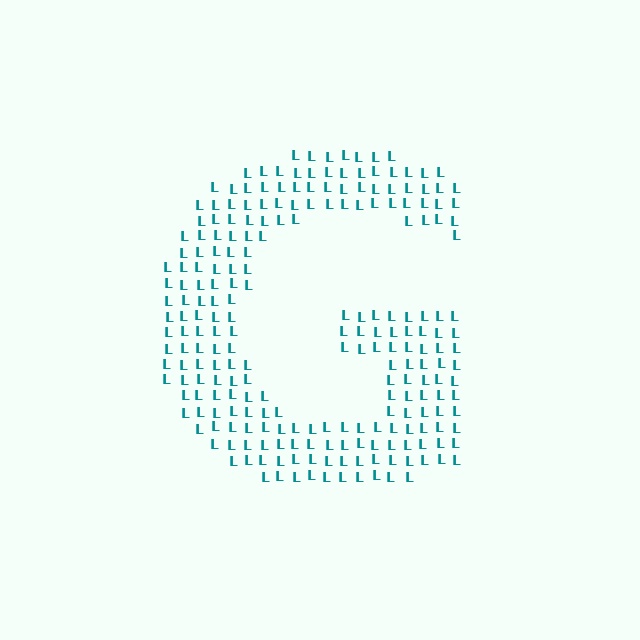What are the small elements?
The small elements are letter L's.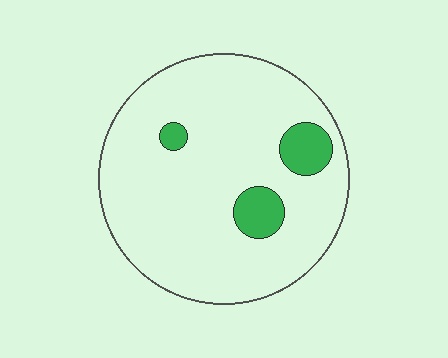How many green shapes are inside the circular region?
3.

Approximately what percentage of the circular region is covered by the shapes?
Approximately 10%.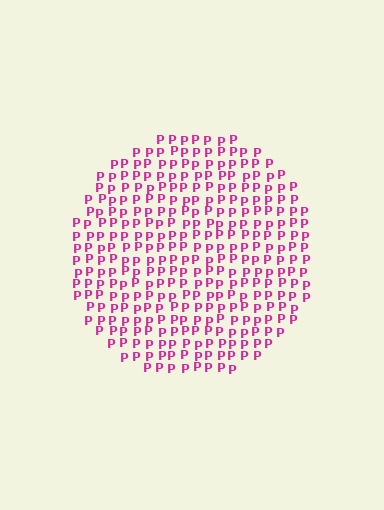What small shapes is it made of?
It is made of small letter P's.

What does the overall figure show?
The overall figure shows a circle.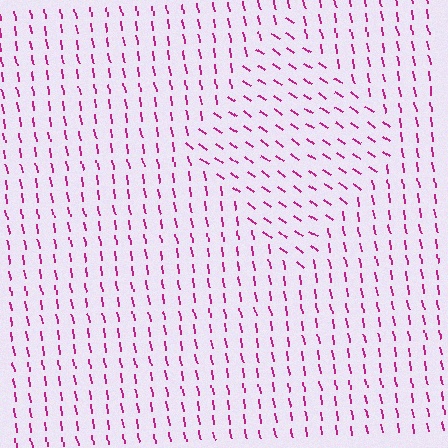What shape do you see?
I see a diamond.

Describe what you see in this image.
The image is filled with small magenta line segments. A diamond region in the image has lines oriented differently from the surrounding lines, creating a visible texture boundary.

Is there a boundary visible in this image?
Yes, there is a texture boundary formed by a change in line orientation.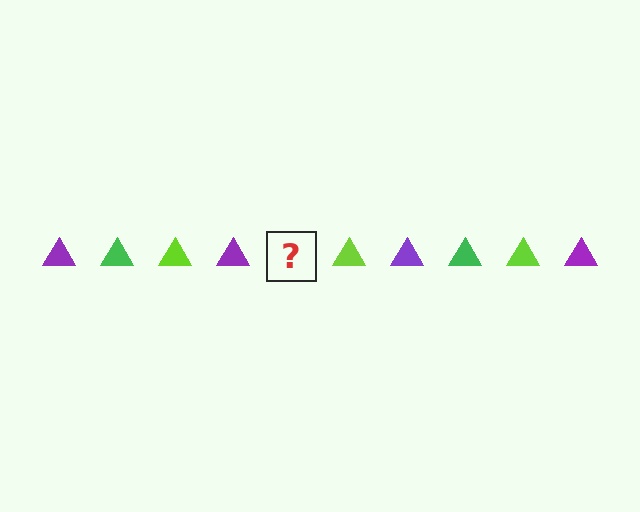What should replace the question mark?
The question mark should be replaced with a green triangle.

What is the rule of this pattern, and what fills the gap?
The rule is that the pattern cycles through purple, green, lime triangles. The gap should be filled with a green triangle.